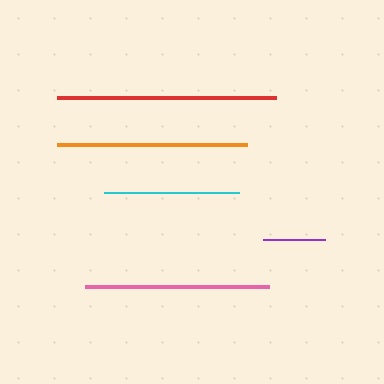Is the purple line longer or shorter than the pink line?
The pink line is longer than the purple line.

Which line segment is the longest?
The red line is the longest at approximately 219 pixels.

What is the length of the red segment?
The red segment is approximately 219 pixels long.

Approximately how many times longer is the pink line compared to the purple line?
The pink line is approximately 3.0 times the length of the purple line.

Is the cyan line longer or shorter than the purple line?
The cyan line is longer than the purple line.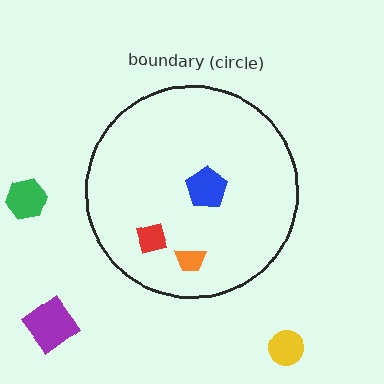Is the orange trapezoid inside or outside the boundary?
Inside.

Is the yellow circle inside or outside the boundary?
Outside.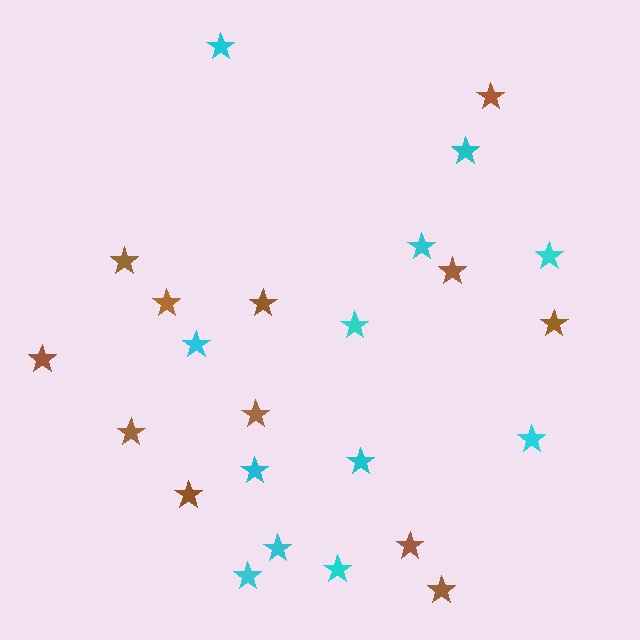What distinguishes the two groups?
There are 2 groups: one group of cyan stars (12) and one group of brown stars (12).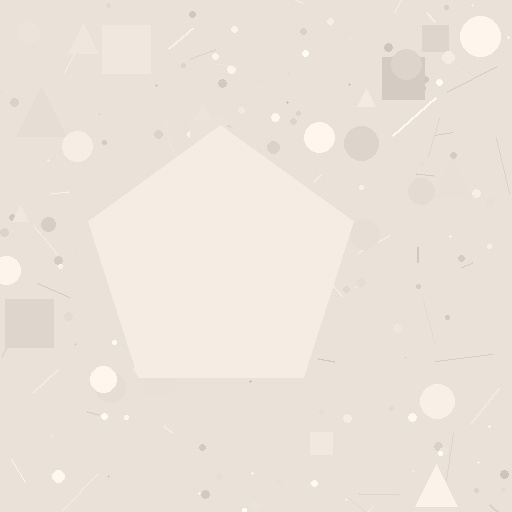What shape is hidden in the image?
A pentagon is hidden in the image.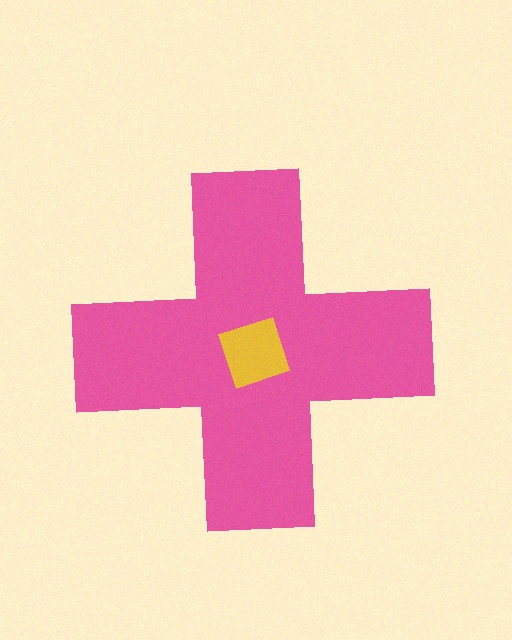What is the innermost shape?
The yellow square.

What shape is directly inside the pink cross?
The yellow square.